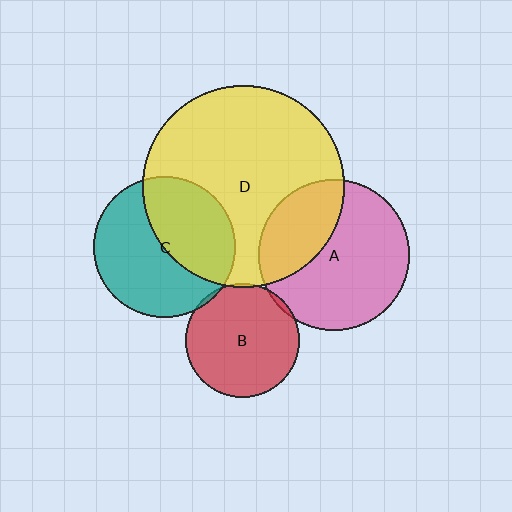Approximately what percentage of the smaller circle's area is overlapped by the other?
Approximately 5%.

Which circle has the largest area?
Circle D (yellow).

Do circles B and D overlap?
Yes.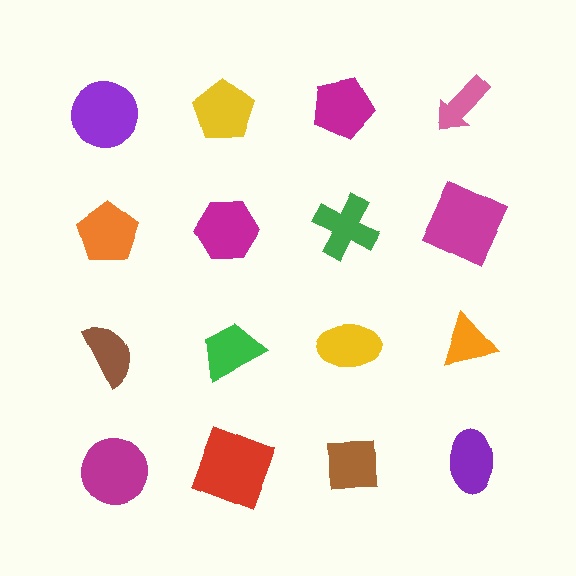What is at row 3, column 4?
An orange triangle.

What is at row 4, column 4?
A purple ellipse.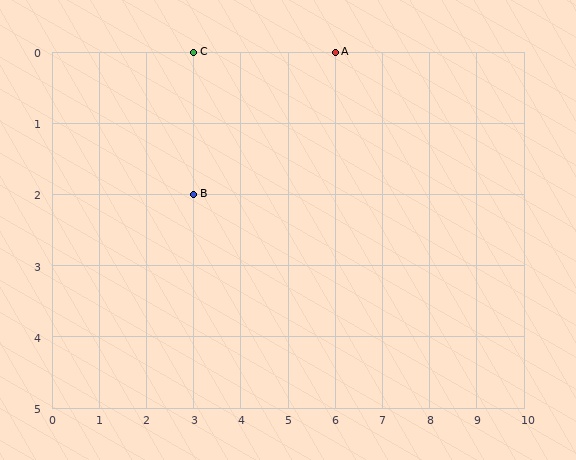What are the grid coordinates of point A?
Point A is at grid coordinates (6, 0).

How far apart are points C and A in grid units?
Points C and A are 3 columns apart.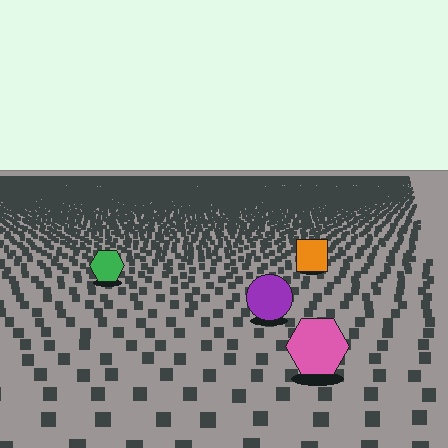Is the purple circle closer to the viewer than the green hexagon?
Yes. The purple circle is closer — you can tell from the texture gradient: the ground texture is coarser near it.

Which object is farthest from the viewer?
The orange square is farthest from the viewer. It appears smaller and the ground texture around it is denser.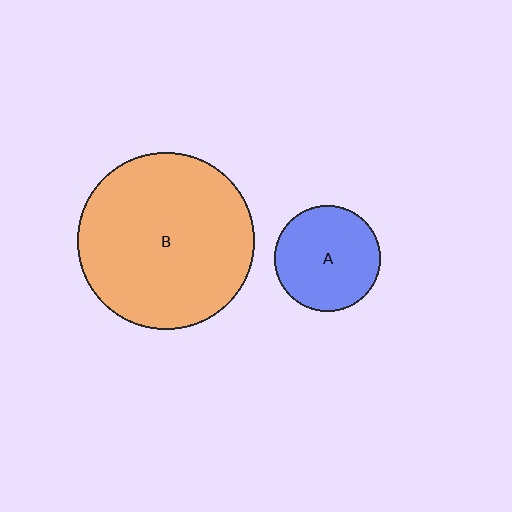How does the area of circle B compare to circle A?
Approximately 2.8 times.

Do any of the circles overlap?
No, none of the circles overlap.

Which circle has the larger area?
Circle B (orange).